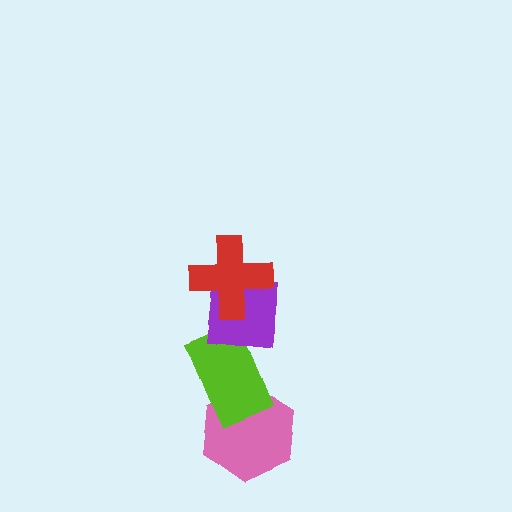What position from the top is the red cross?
The red cross is 1st from the top.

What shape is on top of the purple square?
The red cross is on top of the purple square.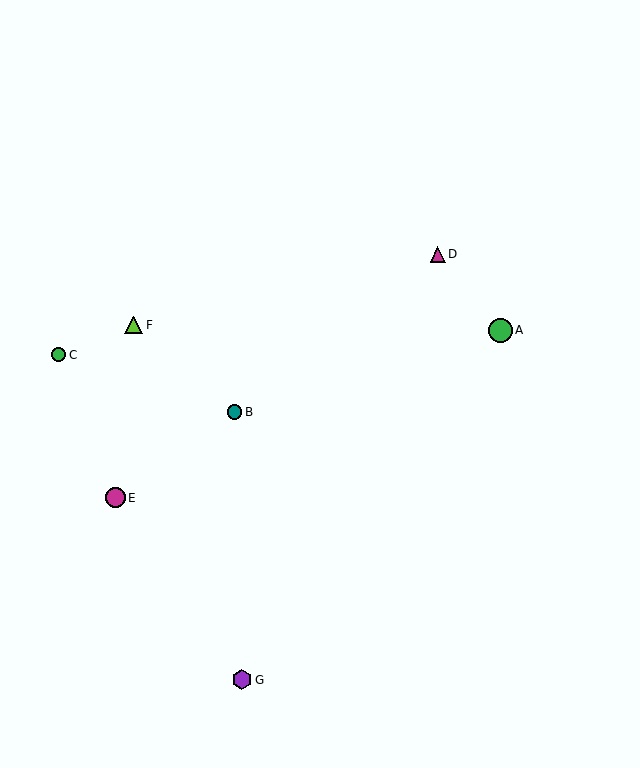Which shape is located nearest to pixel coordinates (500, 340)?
The green circle (labeled A) at (500, 330) is nearest to that location.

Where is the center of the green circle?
The center of the green circle is at (500, 330).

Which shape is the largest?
The green circle (labeled A) is the largest.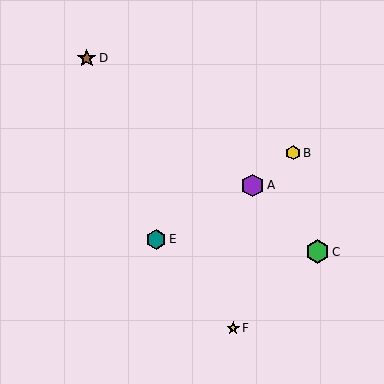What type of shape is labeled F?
Shape F is a yellow star.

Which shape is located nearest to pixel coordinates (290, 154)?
The yellow hexagon (labeled B) at (293, 153) is nearest to that location.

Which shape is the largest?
The green hexagon (labeled C) is the largest.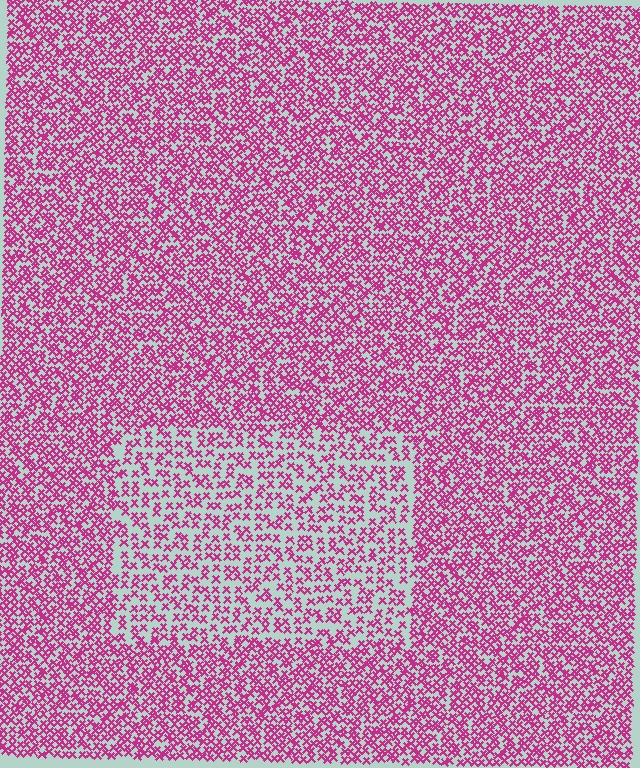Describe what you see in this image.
The image contains small magenta elements arranged at two different densities. A rectangle-shaped region is visible where the elements are less densely packed than the surrounding area.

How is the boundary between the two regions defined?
The boundary is defined by a change in element density (approximately 1.8x ratio). All elements are the same color, size, and shape.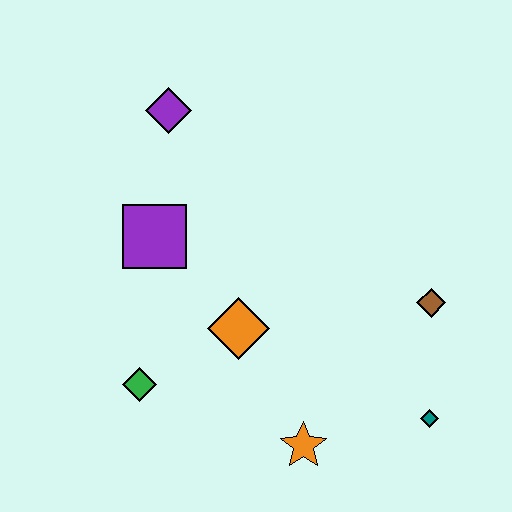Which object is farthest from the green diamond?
The brown diamond is farthest from the green diamond.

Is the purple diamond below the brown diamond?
No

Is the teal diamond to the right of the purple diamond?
Yes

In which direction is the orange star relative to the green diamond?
The orange star is to the right of the green diamond.